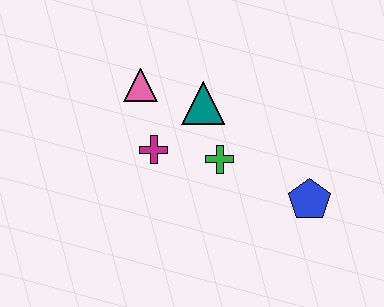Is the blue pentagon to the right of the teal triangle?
Yes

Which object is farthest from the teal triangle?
The blue pentagon is farthest from the teal triangle.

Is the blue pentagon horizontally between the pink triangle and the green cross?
No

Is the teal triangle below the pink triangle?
Yes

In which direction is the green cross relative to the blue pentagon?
The green cross is to the left of the blue pentagon.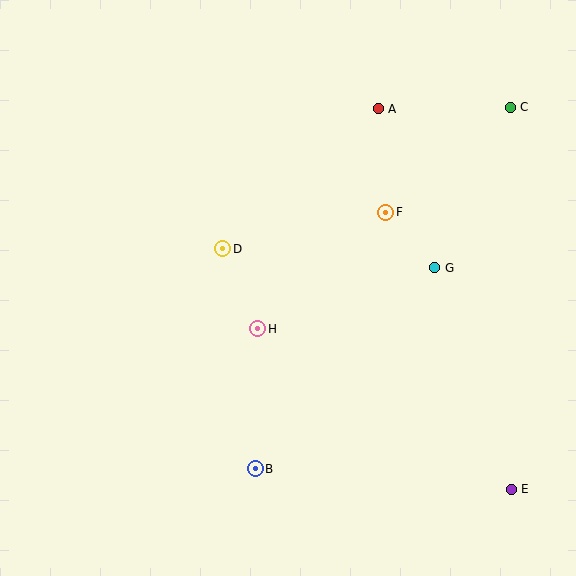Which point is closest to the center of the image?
Point H at (258, 329) is closest to the center.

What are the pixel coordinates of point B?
Point B is at (255, 469).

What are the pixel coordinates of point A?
Point A is at (378, 109).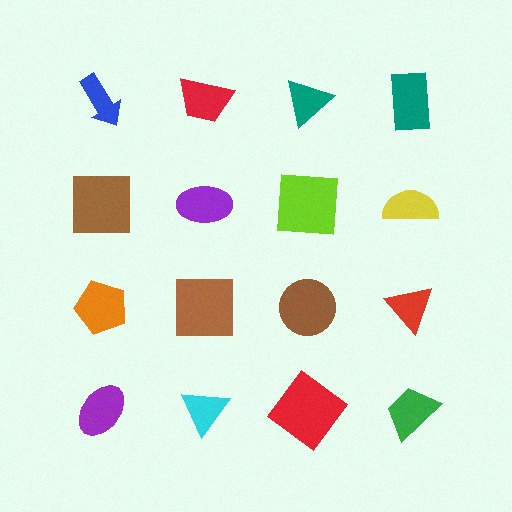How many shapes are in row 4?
4 shapes.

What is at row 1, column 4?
A teal rectangle.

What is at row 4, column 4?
A green trapezoid.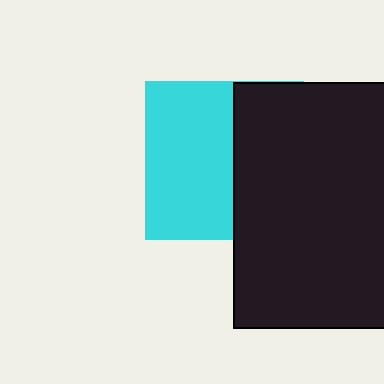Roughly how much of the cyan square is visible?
About half of it is visible (roughly 56%).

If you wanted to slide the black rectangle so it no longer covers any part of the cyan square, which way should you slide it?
Slide it right — that is the most direct way to separate the two shapes.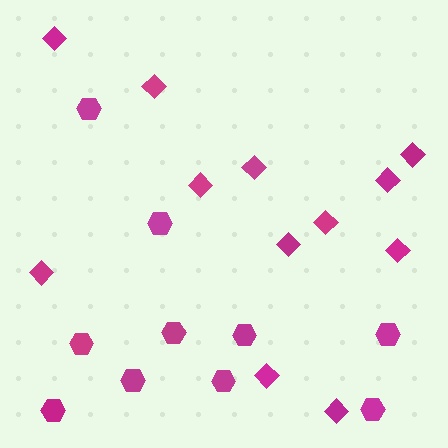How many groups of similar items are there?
There are 2 groups: one group of diamonds (12) and one group of hexagons (10).